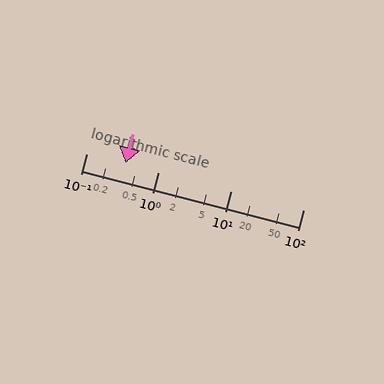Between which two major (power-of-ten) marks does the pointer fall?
The pointer is between 0.1 and 1.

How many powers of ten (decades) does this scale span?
The scale spans 3 decades, from 0.1 to 100.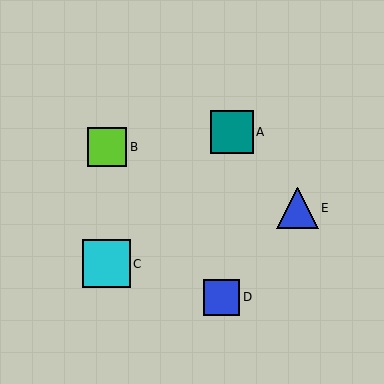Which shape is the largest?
The cyan square (labeled C) is the largest.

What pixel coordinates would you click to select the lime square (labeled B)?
Click at (107, 147) to select the lime square B.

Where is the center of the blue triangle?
The center of the blue triangle is at (298, 208).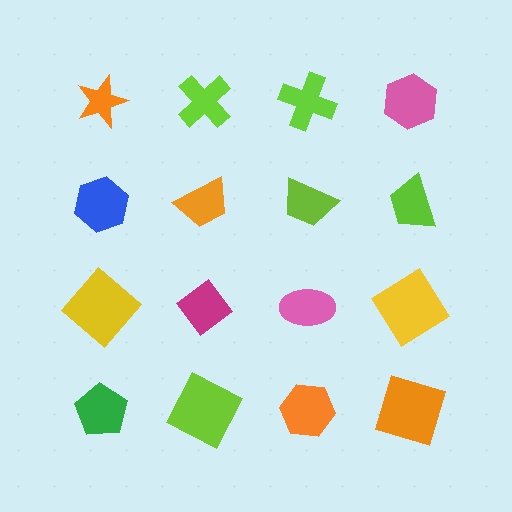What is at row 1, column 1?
An orange star.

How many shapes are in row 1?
4 shapes.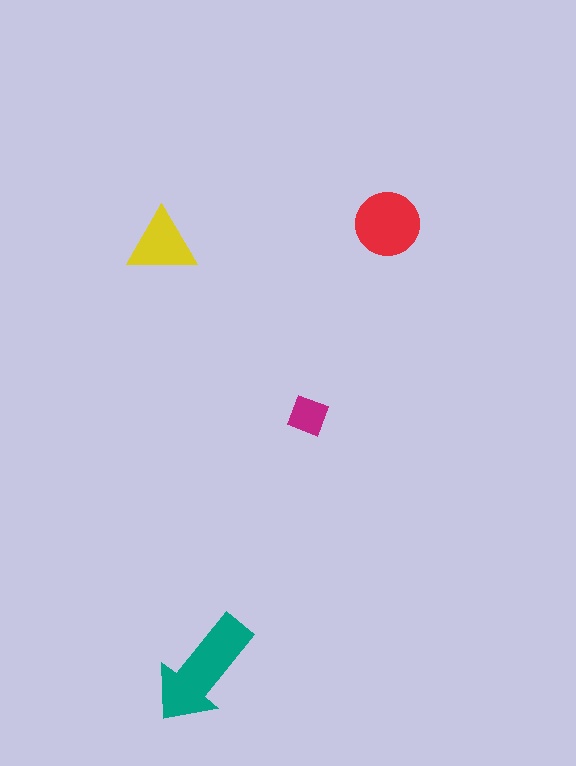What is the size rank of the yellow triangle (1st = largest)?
3rd.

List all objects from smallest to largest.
The magenta diamond, the yellow triangle, the red circle, the teal arrow.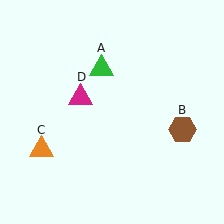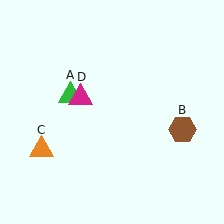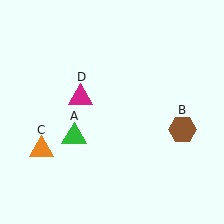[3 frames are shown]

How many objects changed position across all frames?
1 object changed position: green triangle (object A).